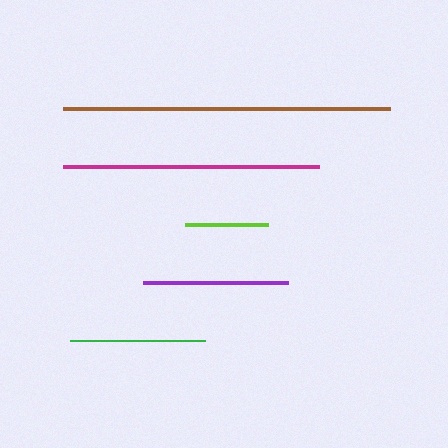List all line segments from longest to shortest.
From longest to shortest: brown, magenta, purple, green, lime.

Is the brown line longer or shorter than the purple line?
The brown line is longer than the purple line.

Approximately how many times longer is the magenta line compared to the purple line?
The magenta line is approximately 1.8 times the length of the purple line.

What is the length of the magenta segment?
The magenta segment is approximately 257 pixels long.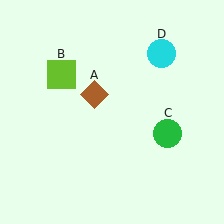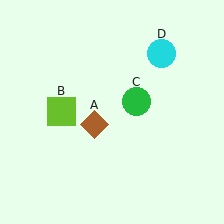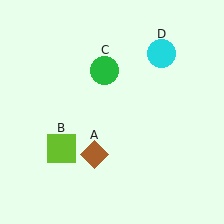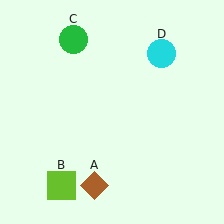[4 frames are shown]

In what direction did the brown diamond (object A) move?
The brown diamond (object A) moved down.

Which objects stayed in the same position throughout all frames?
Cyan circle (object D) remained stationary.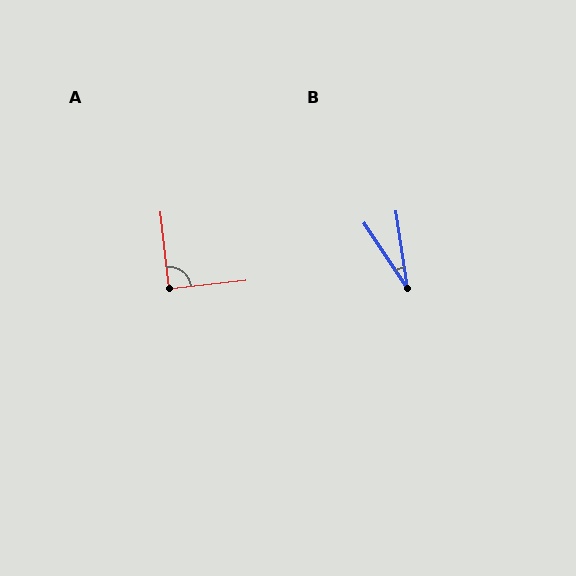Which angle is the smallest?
B, at approximately 25 degrees.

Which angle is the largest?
A, at approximately 90 degrees.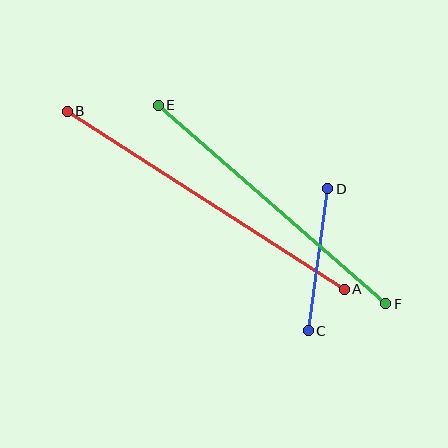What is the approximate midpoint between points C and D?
The midpoint is at approximately (318, 260) pixels.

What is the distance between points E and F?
The distance is approximately 302 pixels.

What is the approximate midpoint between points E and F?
The midpoint is at approximately (272, 204) pixels.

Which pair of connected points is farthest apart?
Points A and B are farthest apart.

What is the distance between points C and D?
The distance is approximately 143 pixels.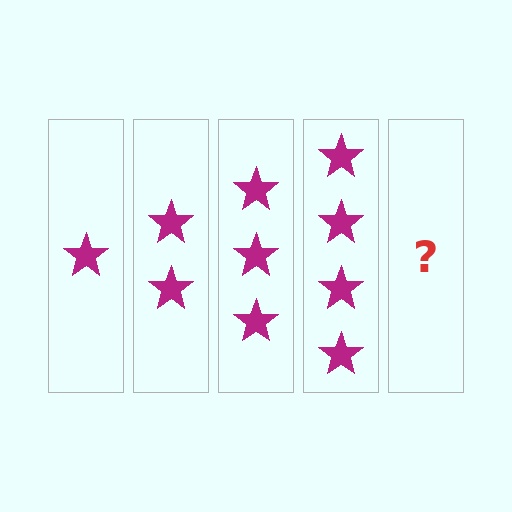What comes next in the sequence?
The next element should be 5 stars.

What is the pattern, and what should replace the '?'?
The pattern is that each step adds one more star. The '?' should be 5 stars.